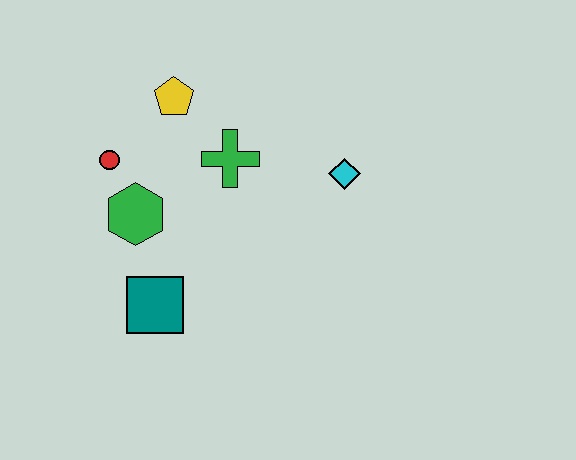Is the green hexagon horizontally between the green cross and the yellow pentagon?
No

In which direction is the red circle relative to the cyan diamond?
The red circle is to the left of the cyan diamond.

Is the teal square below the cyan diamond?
Yes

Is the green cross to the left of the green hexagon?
No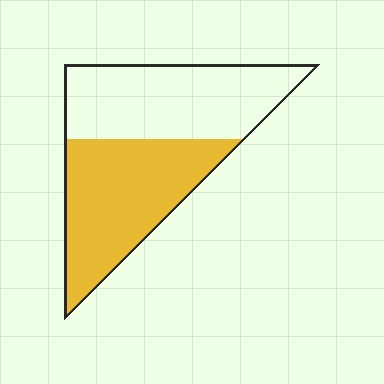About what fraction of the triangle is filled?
About one half (1/2).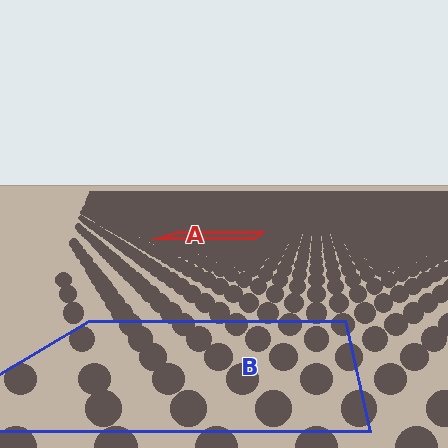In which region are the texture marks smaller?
The texture marks are smaller in region A, because it is farther away.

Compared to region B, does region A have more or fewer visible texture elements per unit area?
Region A has more texture elements per unit area — they are packed more densely because it is farther away.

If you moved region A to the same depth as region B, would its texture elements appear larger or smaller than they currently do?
They would appear larger. At a closer depth, the same texture elements are projected at a bigger on-screen size.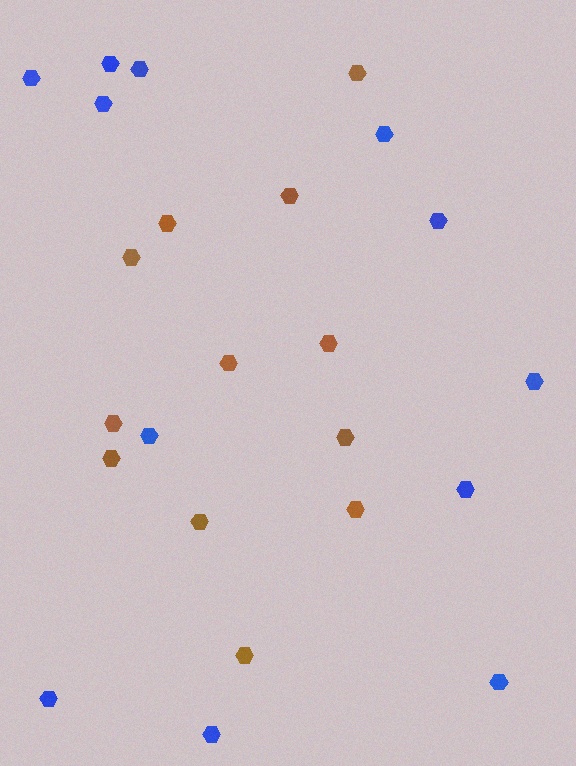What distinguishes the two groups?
There are 2 groups: one group of blue hexagons (12) and one group of brown hexagons (12).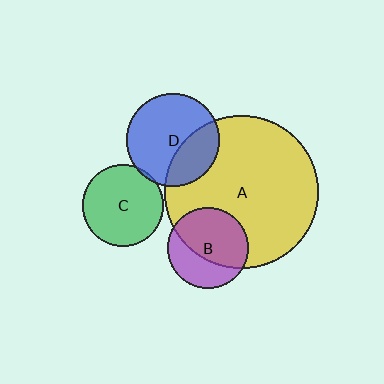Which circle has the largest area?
Circle A (yellow).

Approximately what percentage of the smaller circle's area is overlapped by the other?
Approximately 30%.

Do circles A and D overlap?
Yes.